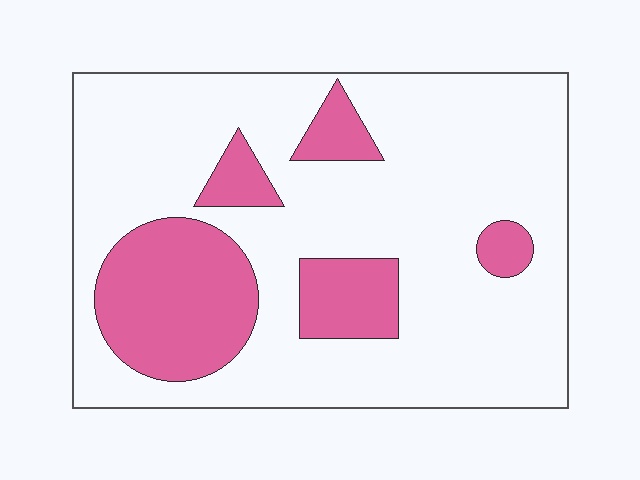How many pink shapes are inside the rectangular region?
5.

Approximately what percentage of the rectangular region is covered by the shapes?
Approximately 25%.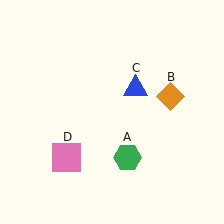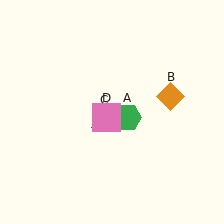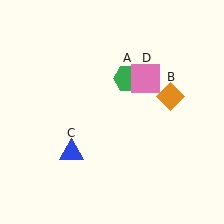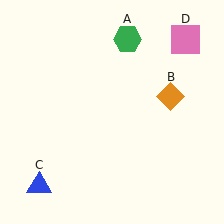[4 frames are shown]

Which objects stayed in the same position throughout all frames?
Orange diamond (object B) remained stationary.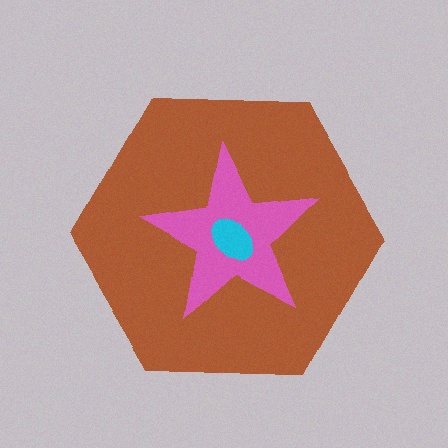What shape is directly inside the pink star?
The cyan ellipse.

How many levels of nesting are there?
3.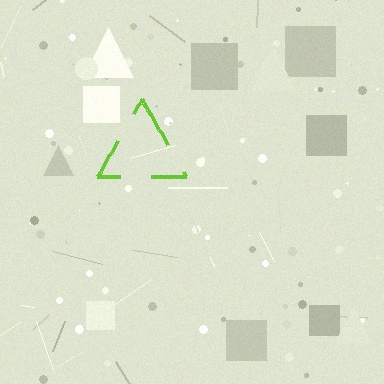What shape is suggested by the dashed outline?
The dashed outline suggests a triangle.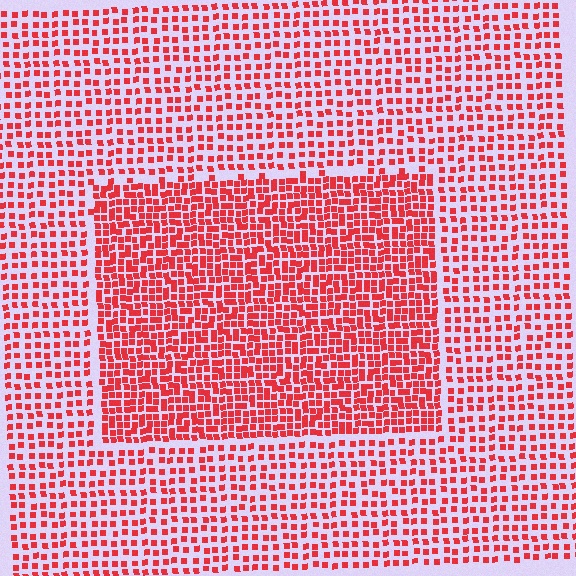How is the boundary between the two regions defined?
The boundary is defined by a change in element density (approximately 1.8x ratio). All elements are the same color, size, and shape.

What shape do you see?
I see a rectangle.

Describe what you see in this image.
The image contains small red elements arranged at two different densities. A rectangle-shaped region is visible where the elements are more densely packed than the surrounding area.